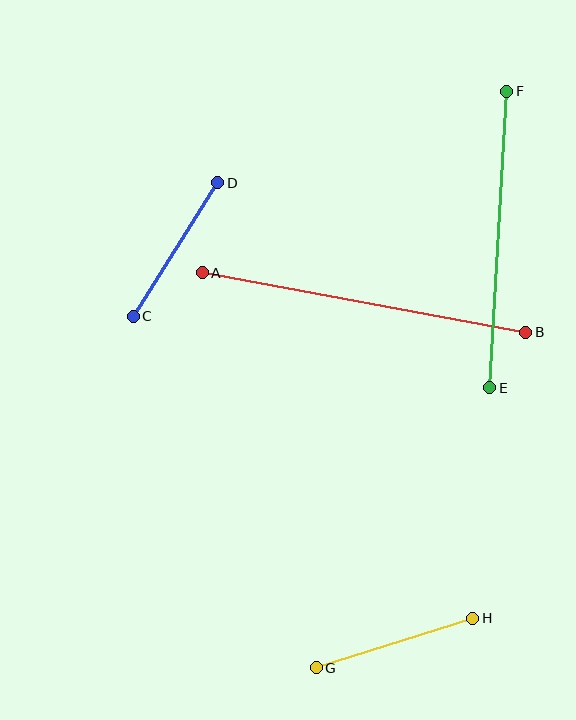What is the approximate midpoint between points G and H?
The midpoint is at approximately (394, 643) pixels.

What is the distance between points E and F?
The distance is approximately 297 pixels.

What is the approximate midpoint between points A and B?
The midpoint is at approximately (364, 302) pixels.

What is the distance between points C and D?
The distance is approximately 158 pixels.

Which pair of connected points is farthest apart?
Points A and B are farthest apart.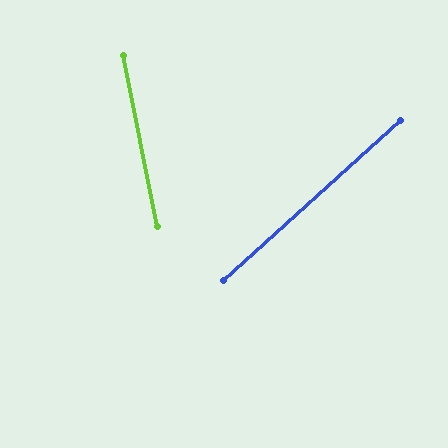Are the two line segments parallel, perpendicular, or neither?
Neither parallel nor perpendicular — they differ by about 59°.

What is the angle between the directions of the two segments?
Approximately 59 degrees.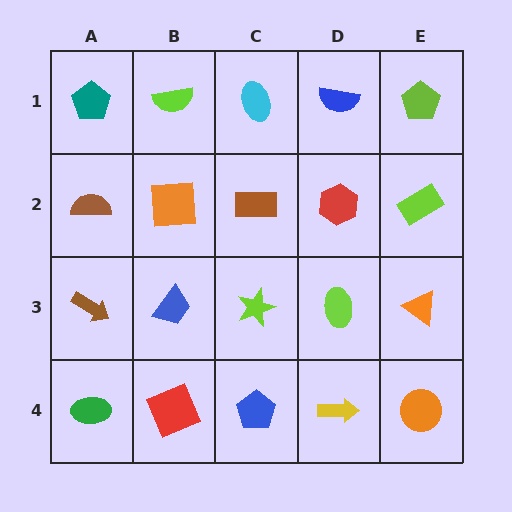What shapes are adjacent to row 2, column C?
A cyan ellipse (row 1, column C), a lime star (row 3, column C), an orange square (row 2, column B), a red hexagon (row 2, column D).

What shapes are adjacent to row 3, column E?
A lime rectangle (row 2, column E), an orange circle (row 4, column E), a lime ellipse (row 3, column D).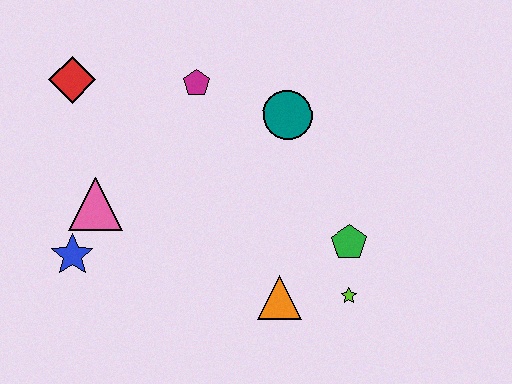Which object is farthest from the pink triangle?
The lime star is farthest from the pink triangle.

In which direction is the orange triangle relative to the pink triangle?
The orange triangle is to the right of the pink triangle.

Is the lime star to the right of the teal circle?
Yes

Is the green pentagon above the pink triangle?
No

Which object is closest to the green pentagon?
The lime star is closest to the green pentagon.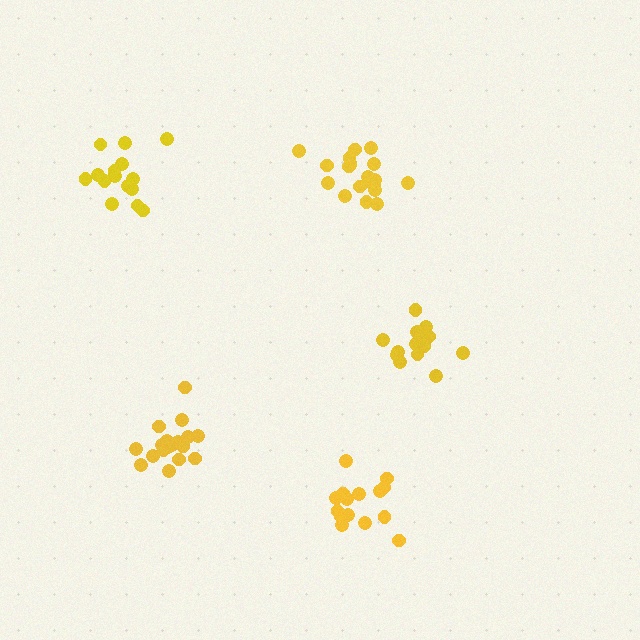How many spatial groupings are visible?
There are 5 spatial groupings.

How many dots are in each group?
Group 1: 15 dots, Group 2: 18 dots, Group 3: 18 dots, Group 4: 15 dots, Group 5: 15 dots (81 total).